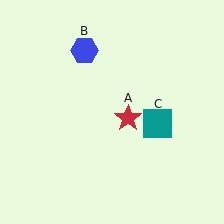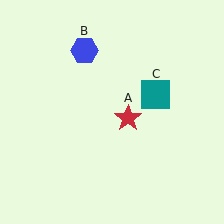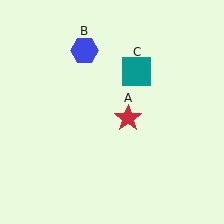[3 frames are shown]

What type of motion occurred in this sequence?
The teal square (object C) rotated counterclockwise around the center of the scene.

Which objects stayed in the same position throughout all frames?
Red star (object A) and blue hexagon (object B) remained stationary.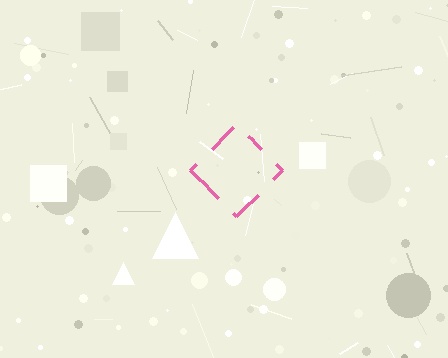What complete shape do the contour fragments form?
The contour fragments form a diamond.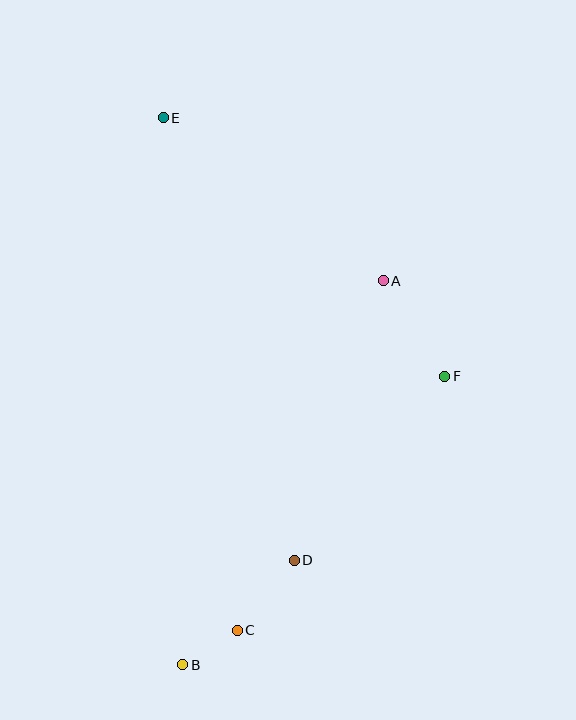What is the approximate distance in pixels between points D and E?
The distance between D and E is approximately 462 pixels.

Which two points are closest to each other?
Points B and C are closest to each other.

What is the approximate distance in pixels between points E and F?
The distance between E and F is approximately 382 pixels.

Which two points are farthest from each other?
Points B and E are farthest from each other.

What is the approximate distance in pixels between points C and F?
The distance between C and F is approximately 328 pixels.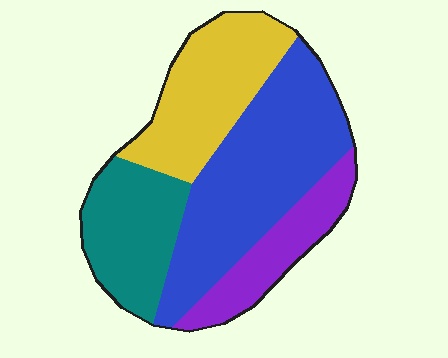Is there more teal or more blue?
Blue.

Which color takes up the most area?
Blue, at roughly 40%.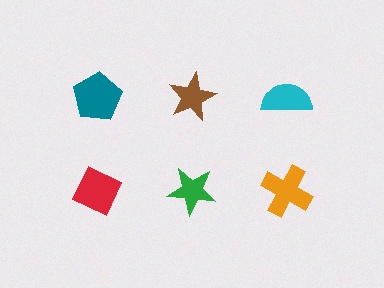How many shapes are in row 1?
3 shapes.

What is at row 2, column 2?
A green star.